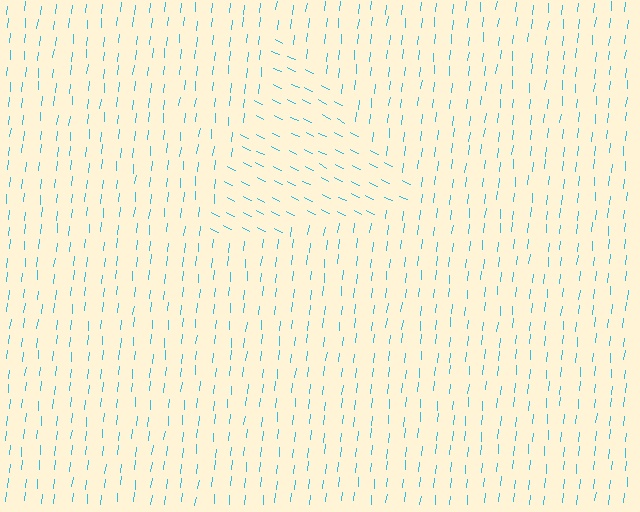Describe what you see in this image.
The image is filled with small cyan line segments. A triangle region in the image has lines oriented differently from the surrounding lines, creating a visible texture boundary.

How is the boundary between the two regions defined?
The boundary is defined purely by a change in line orientation (approximately 69 degrees difference). All lines are the same color and thickness.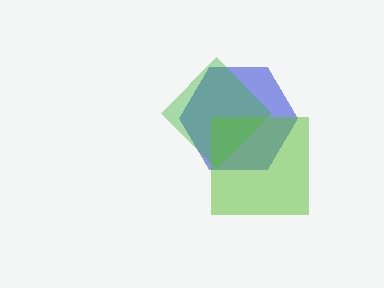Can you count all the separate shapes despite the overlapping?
Yes, there are 3 separate shapes.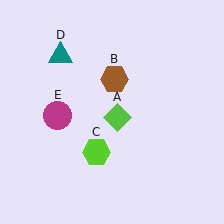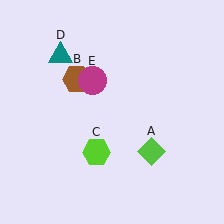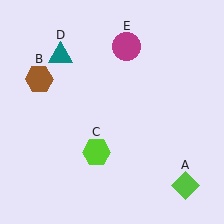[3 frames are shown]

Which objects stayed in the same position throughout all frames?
Lime hexagon (object C) and teal triangle (object D) remained stationary.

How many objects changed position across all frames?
3 objects changed position: lime diamond (object A), brown hexagon (object B), magenta circle (object E).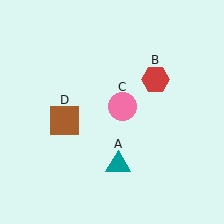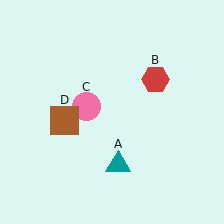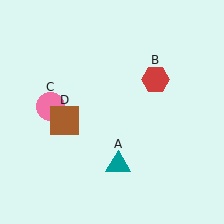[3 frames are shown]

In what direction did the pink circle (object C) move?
The pink circle (object C) moved left.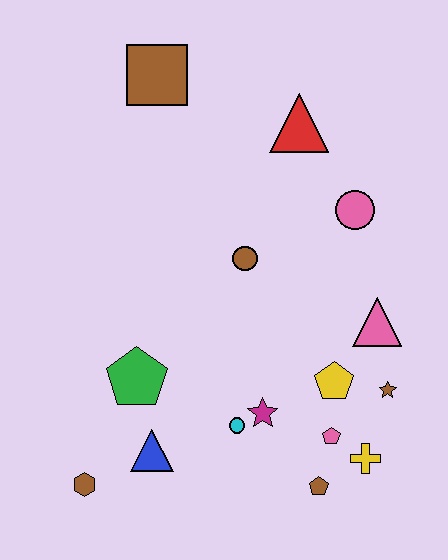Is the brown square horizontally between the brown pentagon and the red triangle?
No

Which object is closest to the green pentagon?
The blue triangle is closest to the green pentagon.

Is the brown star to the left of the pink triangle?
No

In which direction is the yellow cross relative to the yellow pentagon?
The yellow cross is below the yellow pentagon.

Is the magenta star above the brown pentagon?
Yes